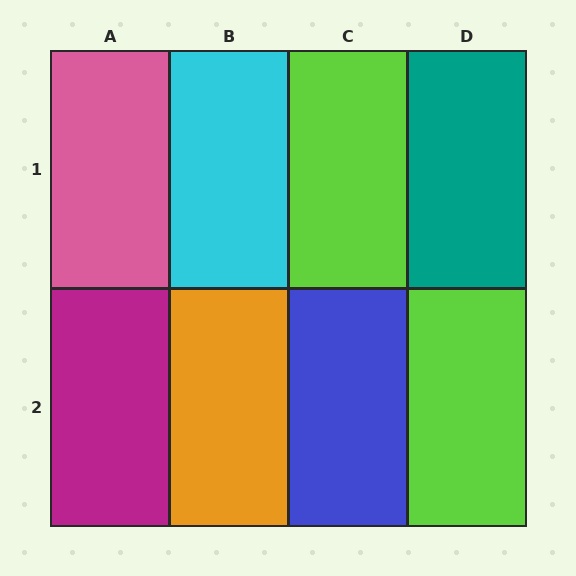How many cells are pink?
1 cell is pink.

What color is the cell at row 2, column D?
Lime.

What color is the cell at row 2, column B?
Orange.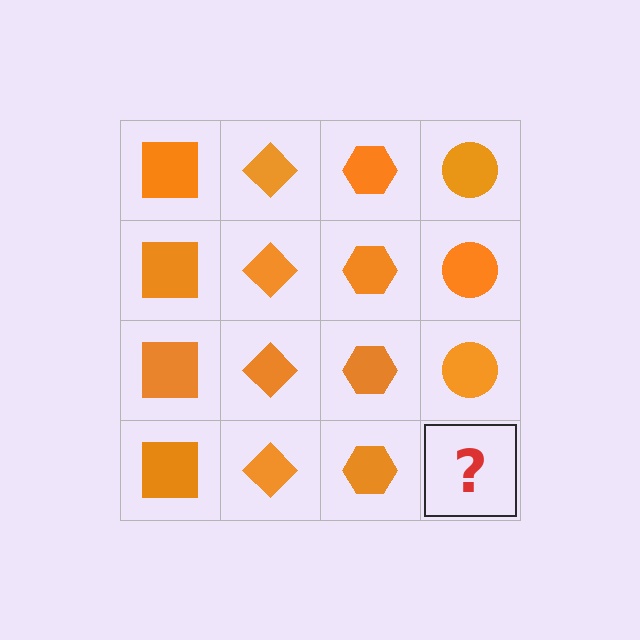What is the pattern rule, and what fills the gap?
The rule is that each column has a consistent shape. The gap should be filled with an orange circle.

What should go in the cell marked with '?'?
The missing cell should contain an orange circle.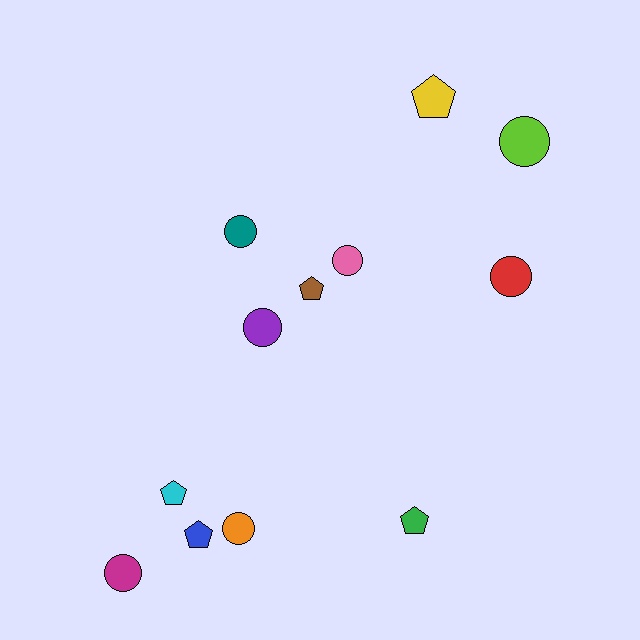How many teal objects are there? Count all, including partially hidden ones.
There is 1 teal object.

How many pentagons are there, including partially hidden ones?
There are 5 pentagons.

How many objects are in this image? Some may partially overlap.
There are 12 objects.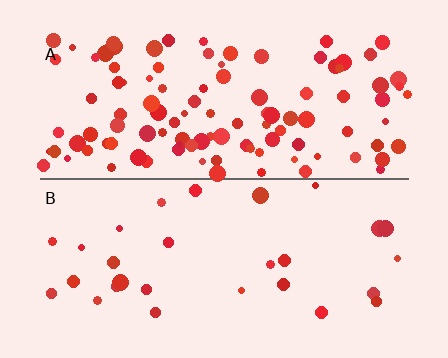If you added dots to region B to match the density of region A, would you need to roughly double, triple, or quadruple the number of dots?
Approximately quadruple.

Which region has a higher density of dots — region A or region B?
A (the top).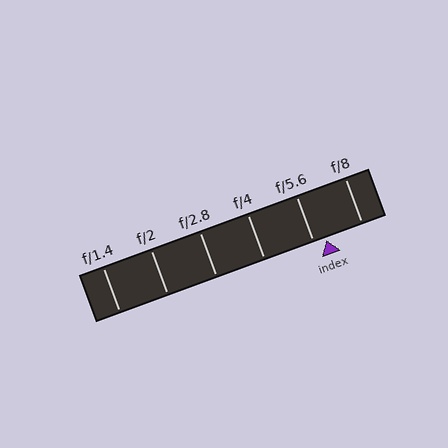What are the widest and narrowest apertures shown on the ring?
The widest aperture shown is f/1.4 and the narrowest is f/8.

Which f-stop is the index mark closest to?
The index mark is closest to f/5.6.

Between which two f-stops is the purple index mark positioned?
The index mark is between f/5.6 and f/8.